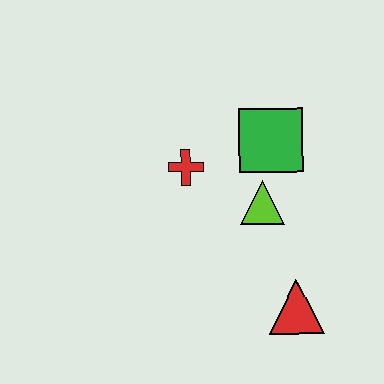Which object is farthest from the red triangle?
The red cross is farthest from the red triangle.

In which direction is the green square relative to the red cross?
The green square is to the right of the red cross.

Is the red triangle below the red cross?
Yes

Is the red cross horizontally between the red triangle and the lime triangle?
No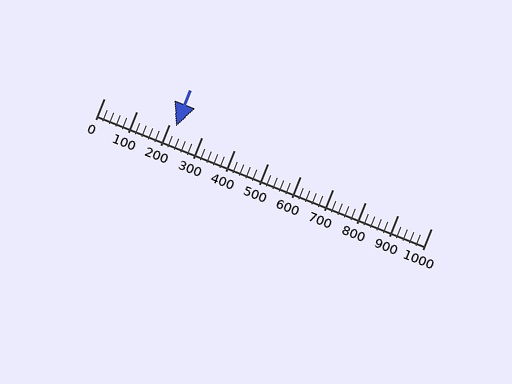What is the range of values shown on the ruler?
The ruler shows values from 0 to 1000.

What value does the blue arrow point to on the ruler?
The blue arrow points to approximately 220.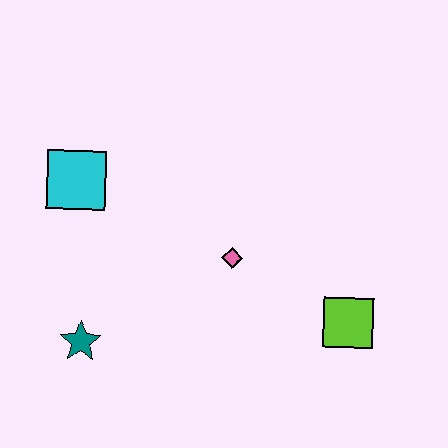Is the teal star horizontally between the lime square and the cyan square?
Yes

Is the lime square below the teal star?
No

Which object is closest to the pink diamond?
The lime square is closest to the pink diamond.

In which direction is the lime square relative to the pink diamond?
The lime square is to the right of the pink diamond.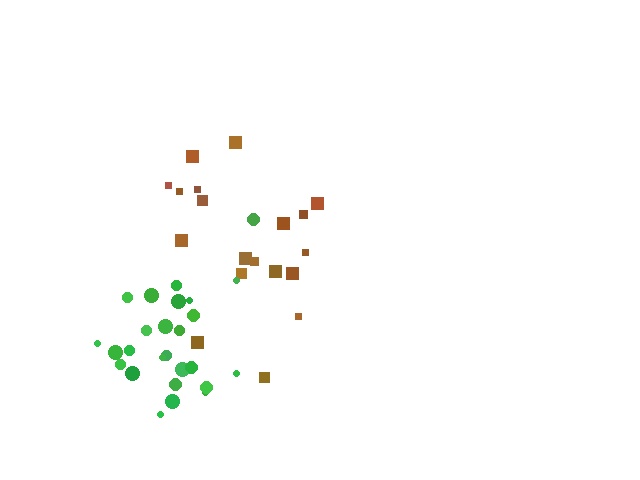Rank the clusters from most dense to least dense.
green, brown.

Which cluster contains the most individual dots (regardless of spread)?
Green (26).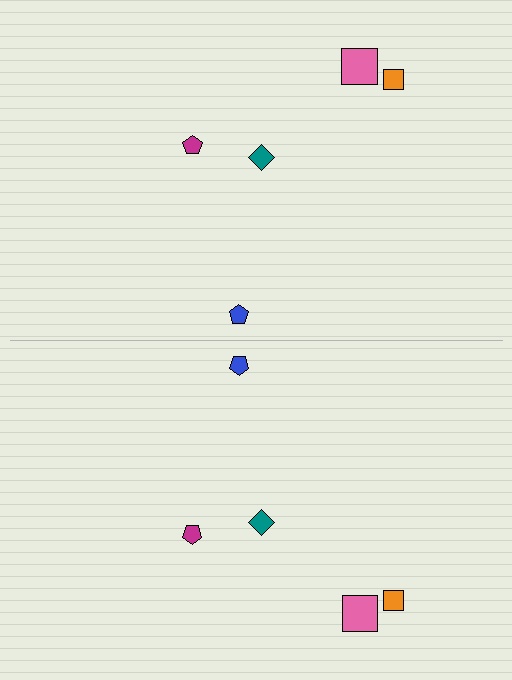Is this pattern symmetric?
Yes, this pattern has bilateral (reflection) symmetry.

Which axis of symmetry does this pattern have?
The pattern has a horizontal axis of symmetry running through the center of the image.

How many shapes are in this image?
There are 10 shapes in this image.